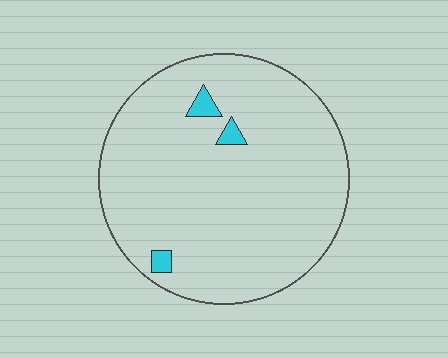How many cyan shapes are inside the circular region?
3.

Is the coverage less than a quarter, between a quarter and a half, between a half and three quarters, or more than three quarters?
Less than a quarter.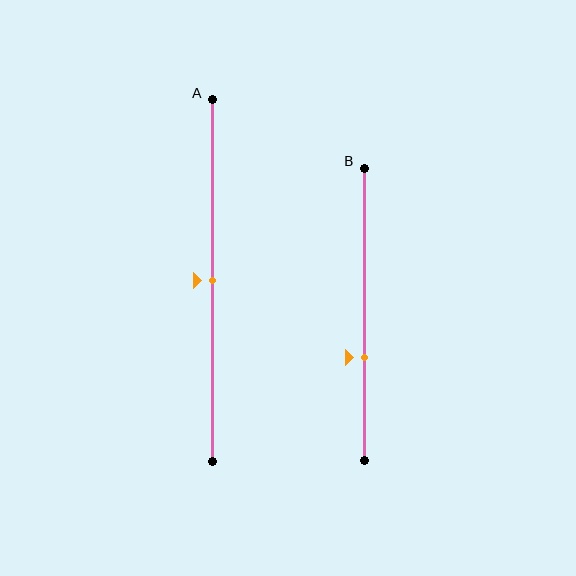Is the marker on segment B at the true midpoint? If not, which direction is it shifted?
No, the marker on segment B is shifted downward by about 15% of the segment length.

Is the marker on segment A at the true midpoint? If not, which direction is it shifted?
Yes, the marker on segment A is at the true midpoint.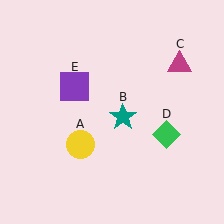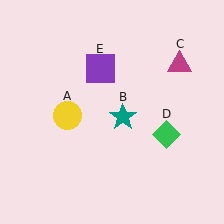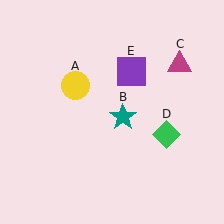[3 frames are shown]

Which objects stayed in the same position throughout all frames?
Teal star (object B) and magenta triangle (object C) and green diamond (object D) remained stationary.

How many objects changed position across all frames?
2 objects changed position: yellow circle (object A), purple square (object E).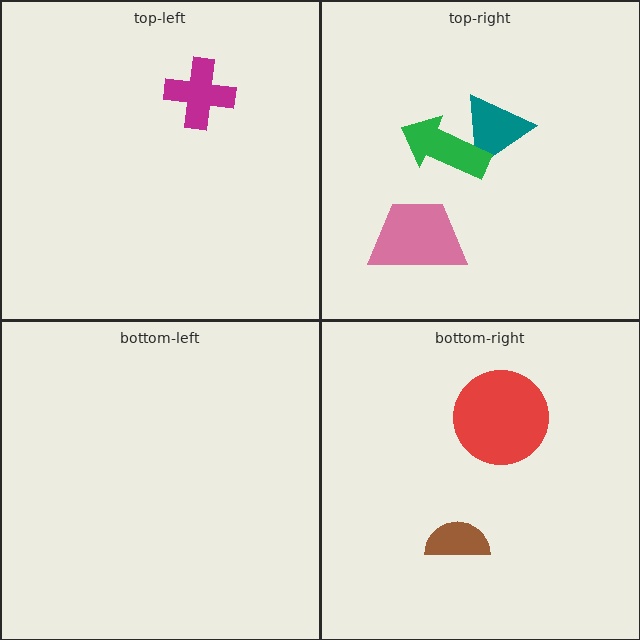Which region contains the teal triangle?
The top-right region.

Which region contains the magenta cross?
The top-left region.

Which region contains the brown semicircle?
The bottom-right region.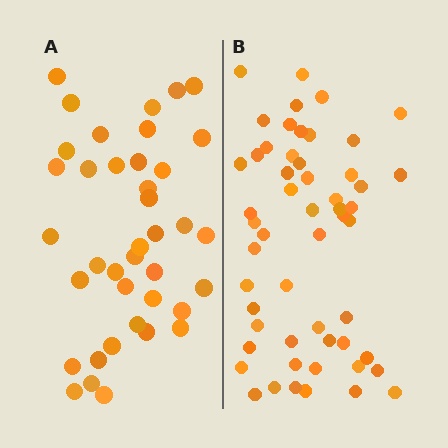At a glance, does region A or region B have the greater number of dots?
Region B (the right region) has more dots.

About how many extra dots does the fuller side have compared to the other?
Region B has approximately 15 more dots than region A.